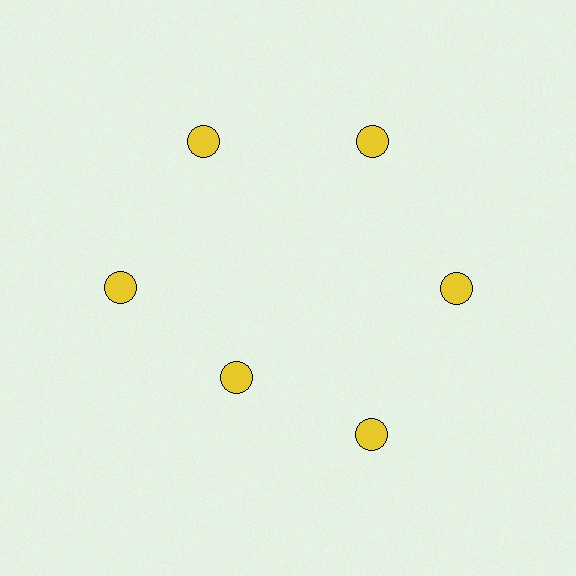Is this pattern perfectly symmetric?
No. The 6 yellow circles are arranged in a ring, but one element near the 7 o'clock position is pulled inward toward the center, breaking the 6-fold rotational symmetry.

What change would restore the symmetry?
The symmetry would be restored by moving it outward, back onto the ring so that all 6 circles sit at equal angles and equal distance from the center.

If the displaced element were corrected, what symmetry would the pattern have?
It would have 6-fold rotational symmetry — the pattern would map onto itself every 60 degrees.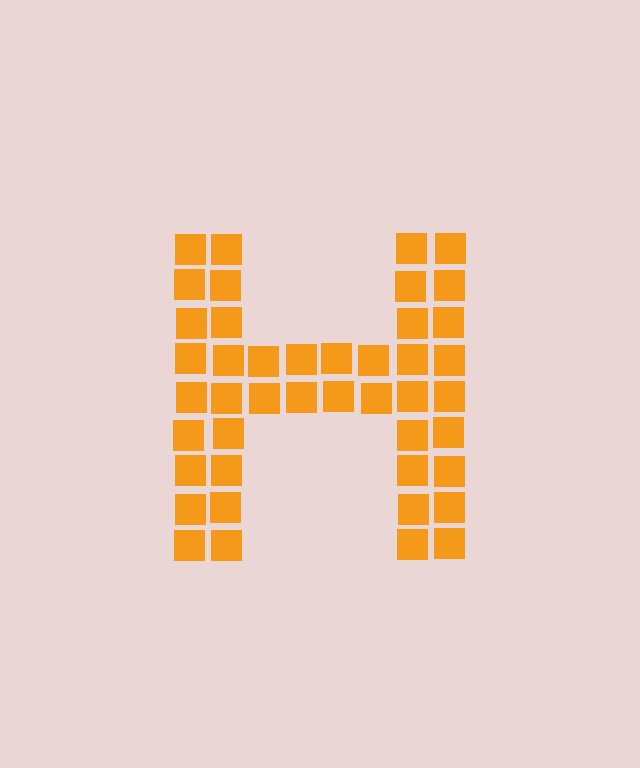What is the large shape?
The large shape is the letter H.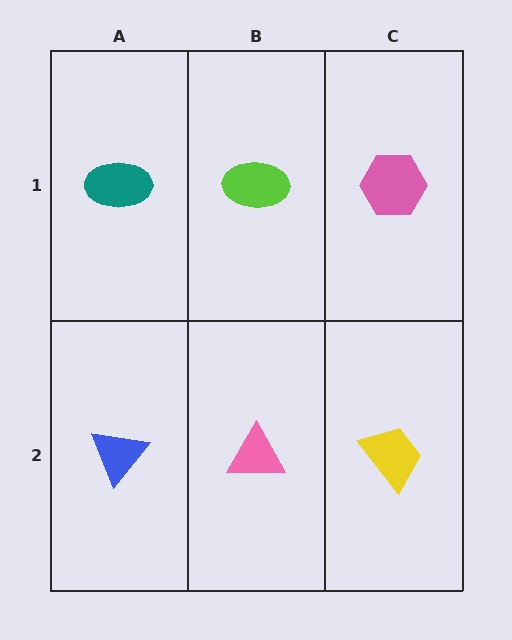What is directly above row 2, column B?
A lime ellipse.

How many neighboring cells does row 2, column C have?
2.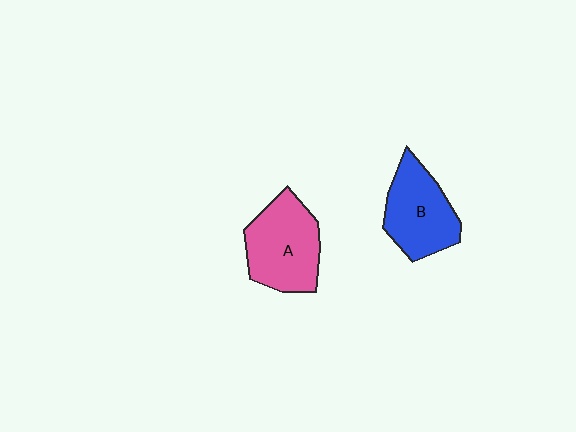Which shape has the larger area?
Shape A (pink).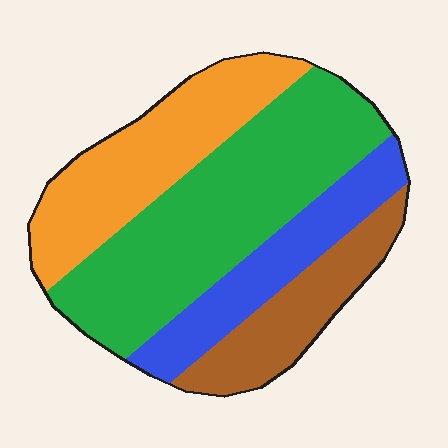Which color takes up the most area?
Green, at roughly 40%.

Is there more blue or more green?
Green.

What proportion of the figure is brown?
Brown takes up about one sixth (1/6) of the figure.